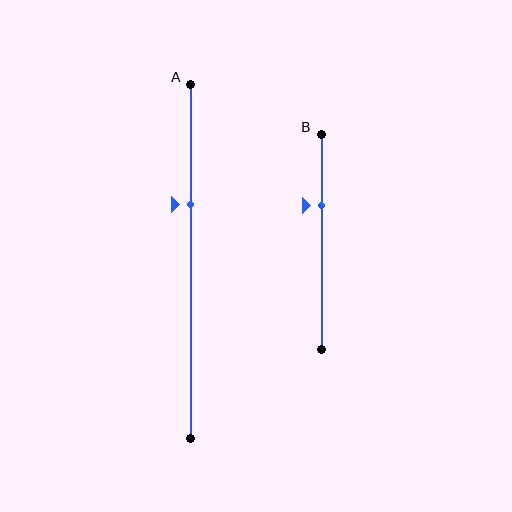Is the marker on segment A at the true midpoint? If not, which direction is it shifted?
No, the marker on segment A is shifted upward by about 16% of the segment length.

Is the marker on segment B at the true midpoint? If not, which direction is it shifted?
No, the marker on segment B is shifted upward by about 17% of the segment length.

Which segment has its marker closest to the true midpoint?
Segment A has its marker closest to the true midpoint.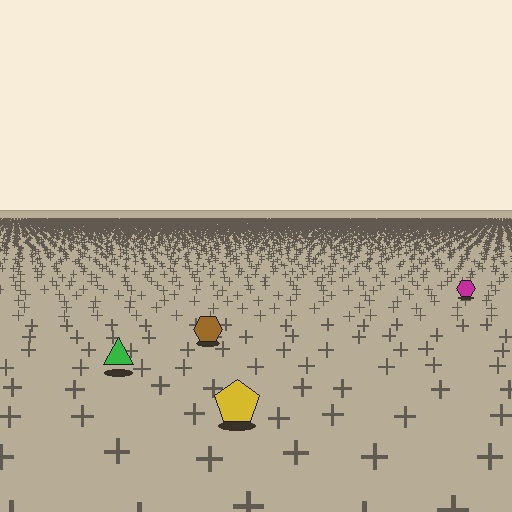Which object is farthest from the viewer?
The magenta hexagon is farthest from the viewer. It appears smaller and the ground texture around it is denser.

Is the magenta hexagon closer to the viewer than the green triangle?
No. The green triangle is closer — you can tell from the texture gradient: the ground texture is coarser near it.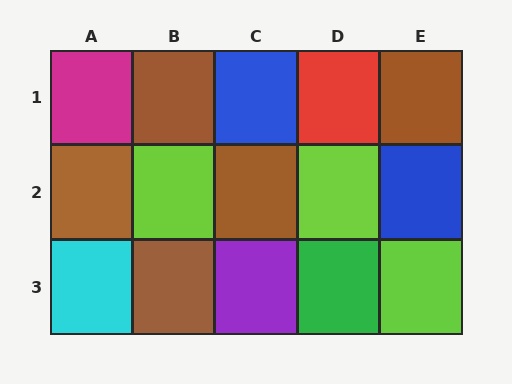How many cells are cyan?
1 cell is cyan.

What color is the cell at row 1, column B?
Brown.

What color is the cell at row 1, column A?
Magenta.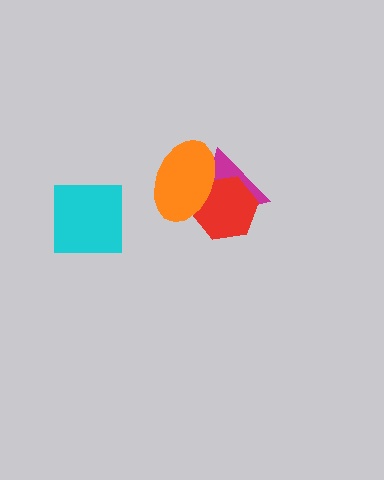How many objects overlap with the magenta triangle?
2 objects overlap with the magenta triangle.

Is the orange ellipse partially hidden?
No, no other shape covers it.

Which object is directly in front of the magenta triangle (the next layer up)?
The red hexagon is directly in front of the magenta triangle.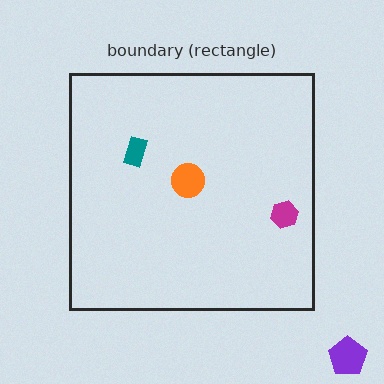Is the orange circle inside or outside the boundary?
Inside.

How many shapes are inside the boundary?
3 inside, 1 outside.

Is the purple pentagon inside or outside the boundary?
Outside.